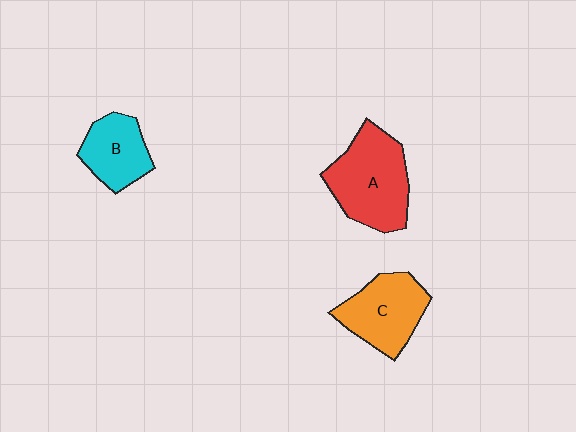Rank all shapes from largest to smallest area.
From largest to smallest: A (red), C (orange), B (cyan).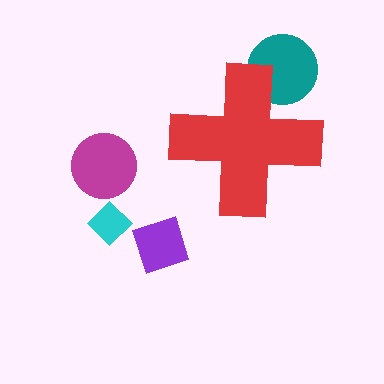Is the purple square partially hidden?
No, the purple square is fully visible.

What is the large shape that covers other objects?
A red cross.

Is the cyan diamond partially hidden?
No, the cyan diamond is fully visible.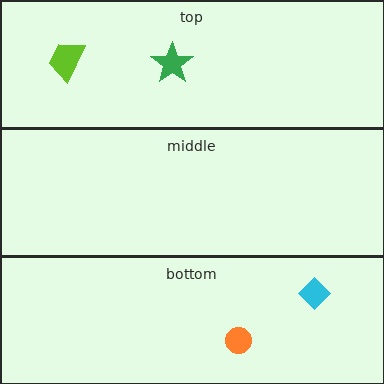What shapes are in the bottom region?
The orange circle, the cyan diamond.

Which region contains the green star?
The top region.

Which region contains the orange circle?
The bottom region.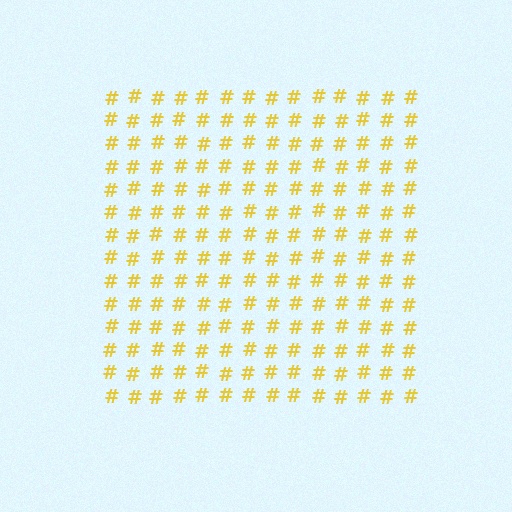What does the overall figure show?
The overall figure shows a square.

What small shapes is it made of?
It is made of small hash symbols.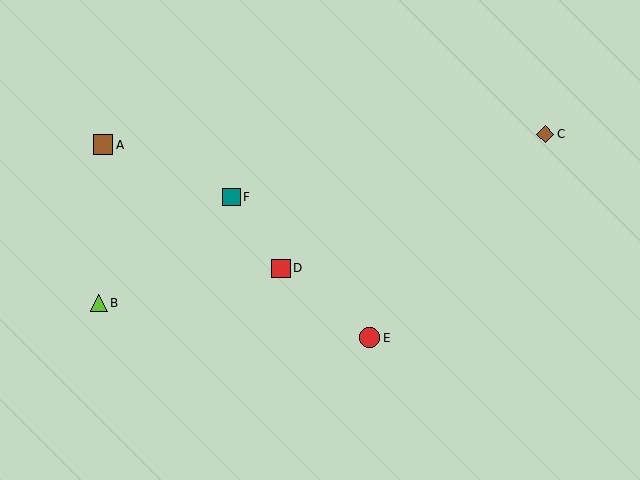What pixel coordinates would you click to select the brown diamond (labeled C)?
Click at (545, 134) to select the brown diamond C.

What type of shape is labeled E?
Shape E is a red circle.